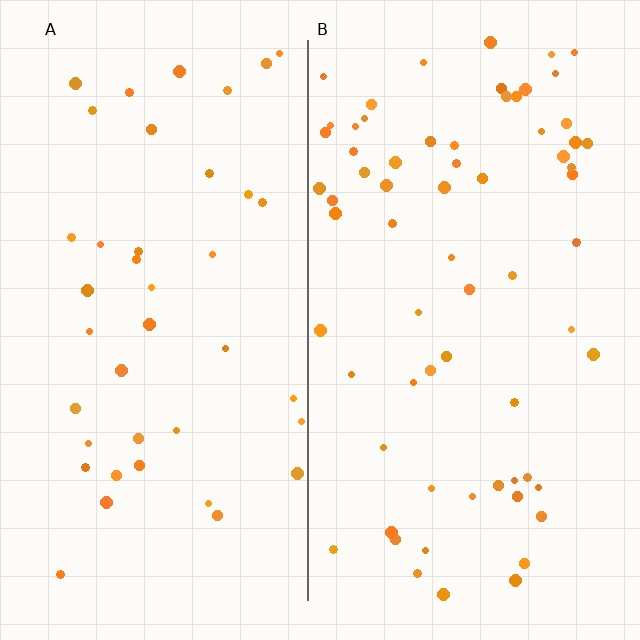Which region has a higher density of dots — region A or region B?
B (the right).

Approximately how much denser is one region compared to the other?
Approximately 1.7× — region B over region A.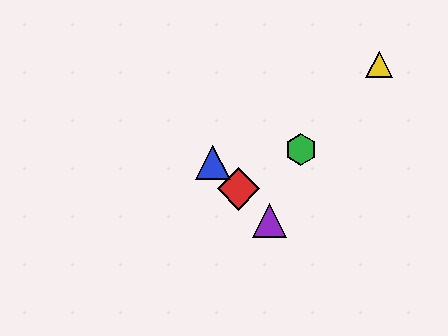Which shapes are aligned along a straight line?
The red diamond, the blue triangle, the purple triangle are aligned along a straight line.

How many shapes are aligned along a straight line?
3 shapes (the red diamond, the blue triangle, the purple triangle) are aligned along a straight line.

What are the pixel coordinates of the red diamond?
The red diamond is at (239, 189).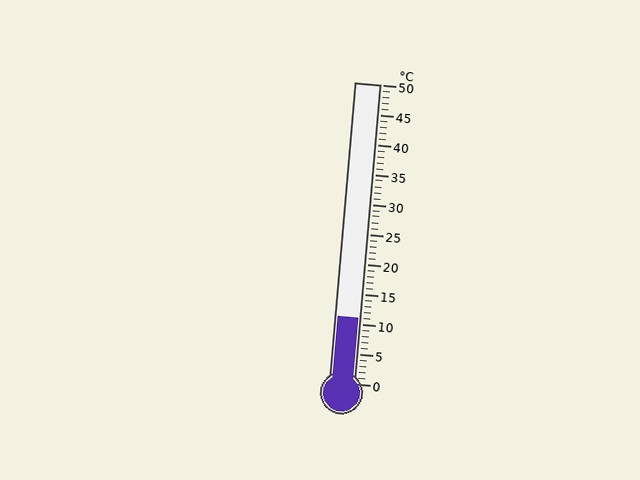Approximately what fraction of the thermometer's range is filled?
The thermometer is filled to approximately 20% of its range.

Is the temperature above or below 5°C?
The temperature is above 5°C.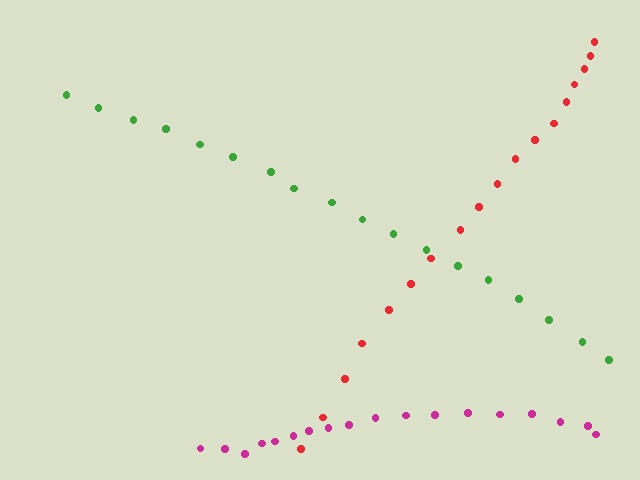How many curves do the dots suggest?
There are 3 distinct paths.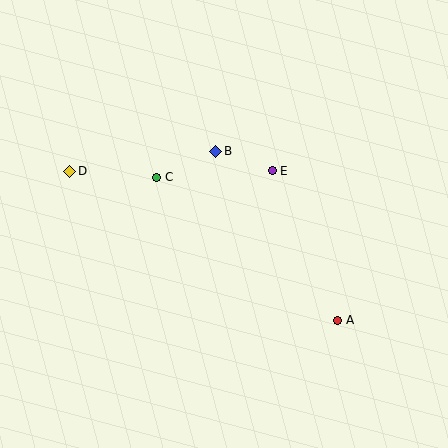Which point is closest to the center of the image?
Point E at (272, 171) is closest to the center.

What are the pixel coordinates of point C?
Point C is at (157, 177).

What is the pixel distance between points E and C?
The distance between E and C is 116 pixels.